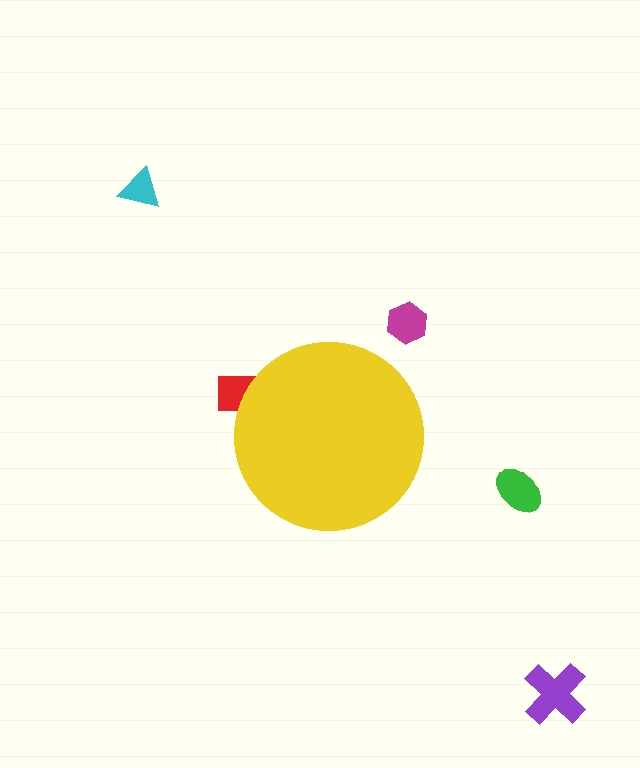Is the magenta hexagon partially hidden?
No, the magenta hexagon is fully visible.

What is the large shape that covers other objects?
A yellow circle.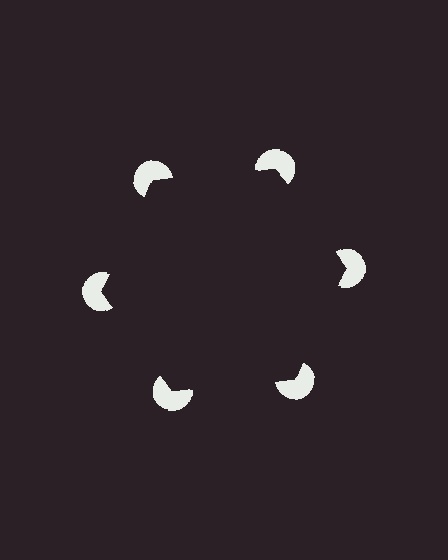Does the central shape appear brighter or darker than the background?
It typically appears slightly darker than the background, even though no actual brightness change is drawn.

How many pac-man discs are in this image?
There are 6 — one at each vertex of the illusory hexagon.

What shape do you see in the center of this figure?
An illusory hexagon — its edges are inferred from the aligned wedge cuts in the pac-man discs, not physically drawn.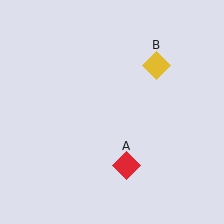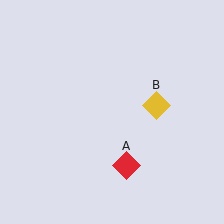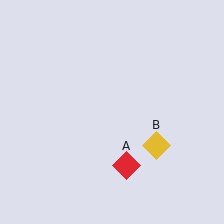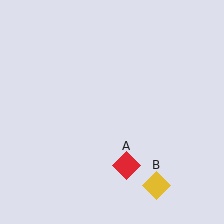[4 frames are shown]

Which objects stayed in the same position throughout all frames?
Red diamond (object A) remained stationary.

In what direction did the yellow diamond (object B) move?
The yellow diamond (object B) moved down.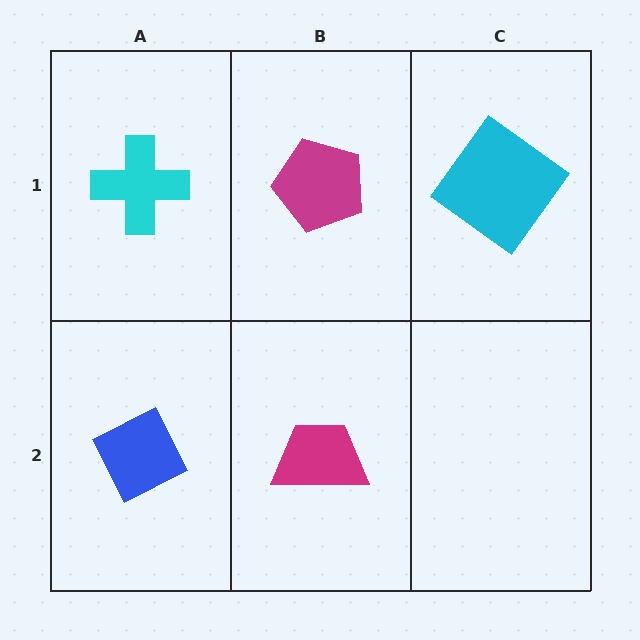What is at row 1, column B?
A magenta pentagon.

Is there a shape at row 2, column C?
No, that cell is empty.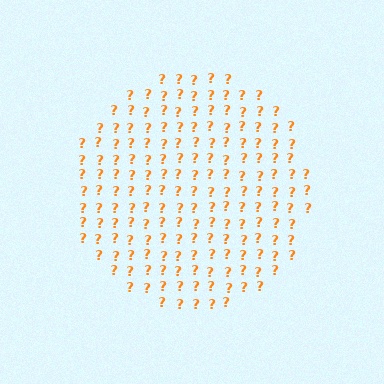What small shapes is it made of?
It is made of small question marks.